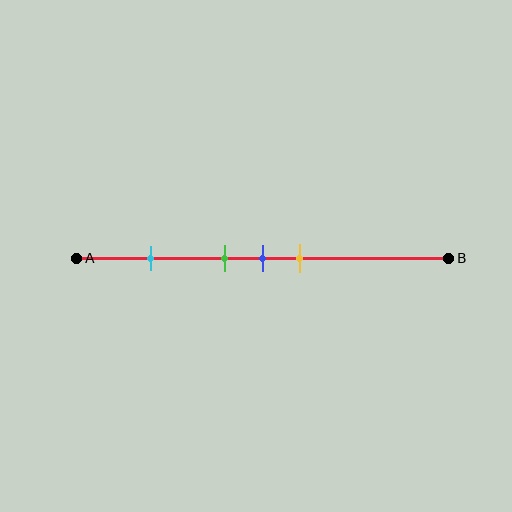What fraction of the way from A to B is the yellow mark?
The yellow mark is approximately 60% (0.6) of the way from A to B.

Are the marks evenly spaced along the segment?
No, the marks are not evenly spaced.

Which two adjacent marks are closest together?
The green and blue marks are the closest adjacent pair.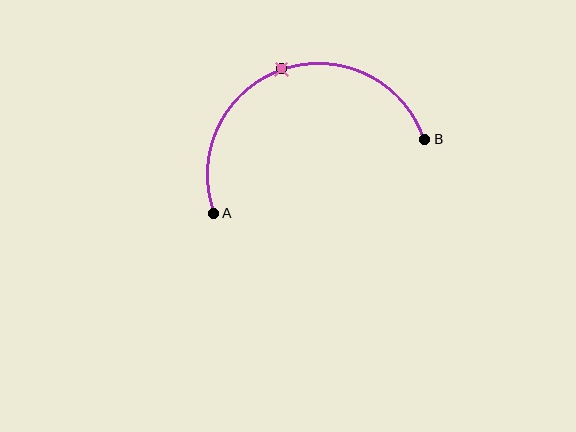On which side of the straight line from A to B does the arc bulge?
The arc bulges above the straight line connecting A and B.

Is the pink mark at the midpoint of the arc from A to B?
Yes. The pink mark lies on the arc at equal arc-length from both A and B — it is the arc midpoint.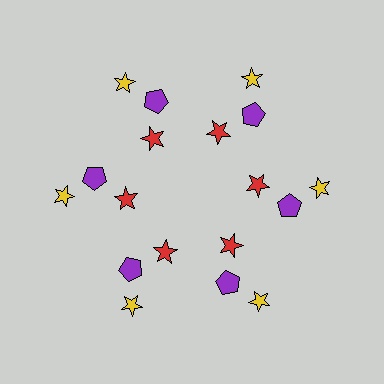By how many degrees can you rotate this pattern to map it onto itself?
The pattern maps onto itself every 60 degrees of rotation.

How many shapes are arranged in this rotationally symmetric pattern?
There are 18 shapes, arranged in 6 groups of 3.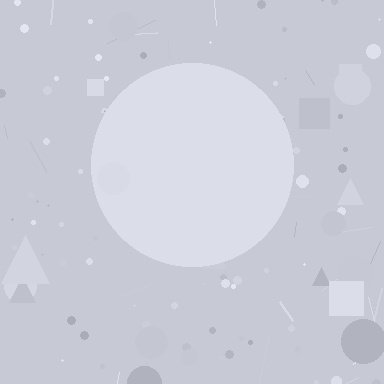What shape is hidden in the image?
A circle is hidden in the image.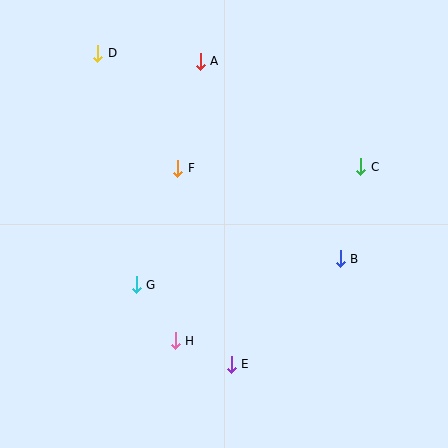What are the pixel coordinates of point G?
Point G is at (136, 285).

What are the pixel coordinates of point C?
Point C is at (361, 167).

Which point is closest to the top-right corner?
Point C is closest to the top-right corner.